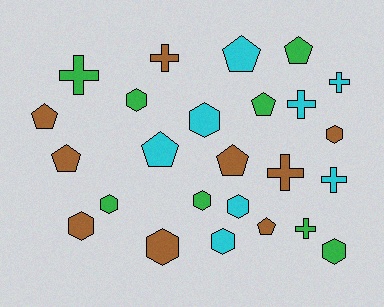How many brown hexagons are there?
There are 3 brown hexagons.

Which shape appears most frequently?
Hexagon, with 10 objects.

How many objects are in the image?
There are 25 objects.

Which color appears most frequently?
Brown, with 9 objects.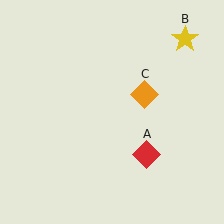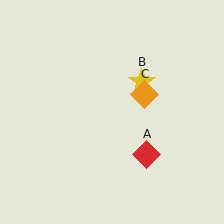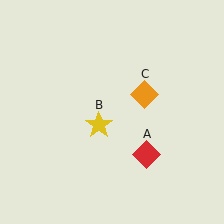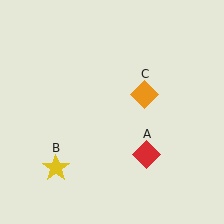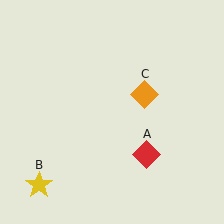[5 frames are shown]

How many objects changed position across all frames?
1 object changed position: yellow star (object B).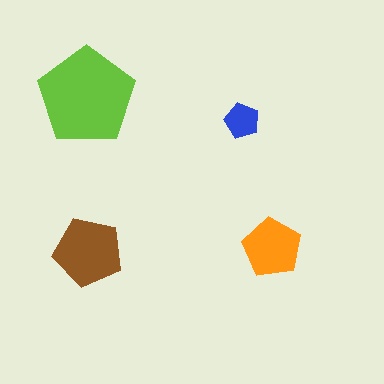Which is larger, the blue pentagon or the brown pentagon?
The brown one.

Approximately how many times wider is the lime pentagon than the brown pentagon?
About 1.5 times wider.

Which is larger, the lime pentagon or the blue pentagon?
The lime one.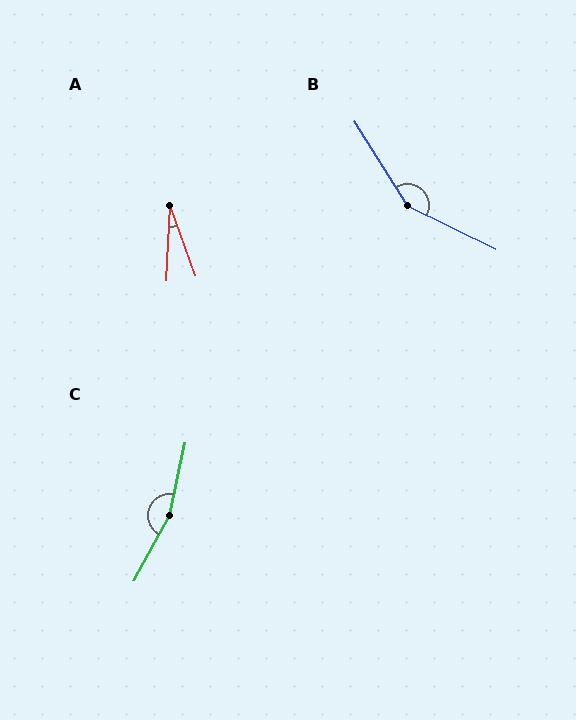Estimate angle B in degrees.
Approximately 148 degrees.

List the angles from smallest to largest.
A (23°), B (148°), C (163°).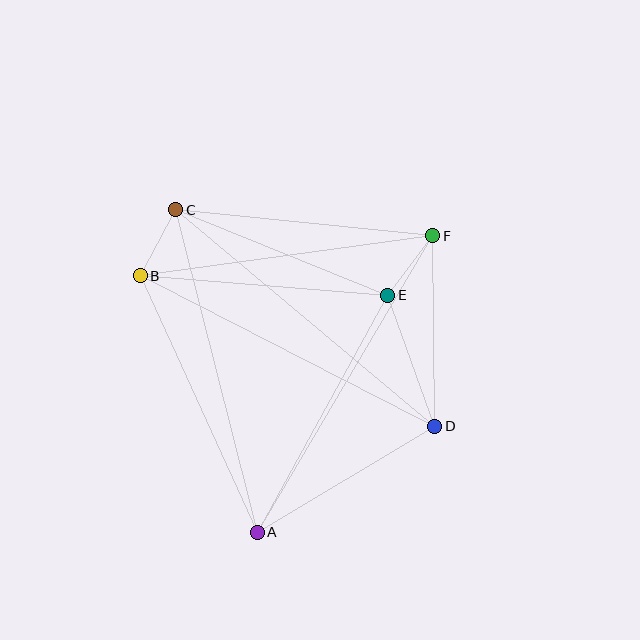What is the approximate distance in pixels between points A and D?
The distance between A and D is approximately 207 pixels.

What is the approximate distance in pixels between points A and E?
The distance between A and E is approximately 270 pixels.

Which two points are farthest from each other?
Points A and F are farthest from each other.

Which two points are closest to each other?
Points E and F are closest to each other.